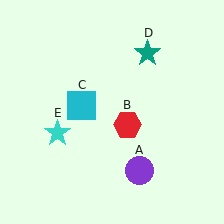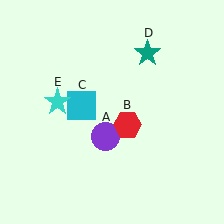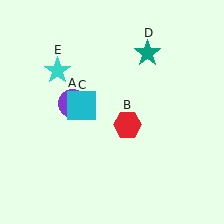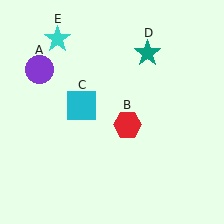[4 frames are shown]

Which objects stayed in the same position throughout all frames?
Red hexagon (object B) and cyan square (object C) and teal star (object D) remained stationary.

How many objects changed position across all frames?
2 objects changed position: purple circle (object A), cyan star (object E).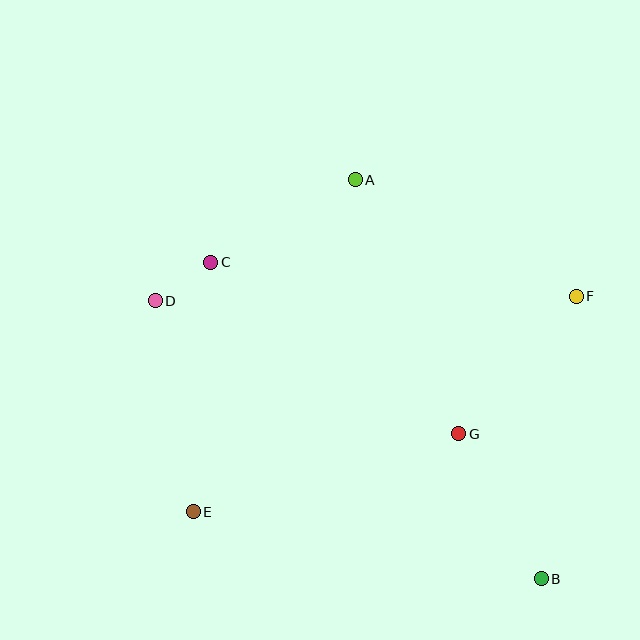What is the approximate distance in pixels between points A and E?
The distance between A and E is approximately 369 pixels.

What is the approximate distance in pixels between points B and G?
The distance between B and G is approximately 167 pixels.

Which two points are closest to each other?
Points C and D are closest to each other.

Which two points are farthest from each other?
Points B and D are farthest from each other.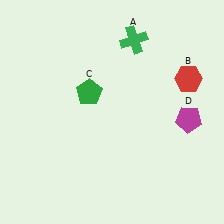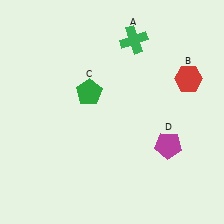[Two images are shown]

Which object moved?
The magenta pentagon (D) moved down.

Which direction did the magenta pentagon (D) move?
The magenta pentagon (D) moved down.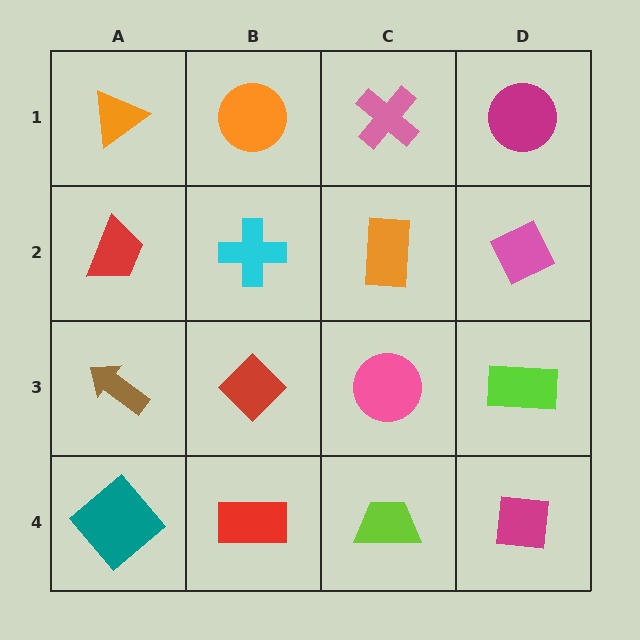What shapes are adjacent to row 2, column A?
An orange triangle (row 1, column A), a brown arrow (row 3, column A), a cyan cross (row 2, column B).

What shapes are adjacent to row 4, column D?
A lime rectangle (row 3, column D), a lime trapezoid (row 4, column C).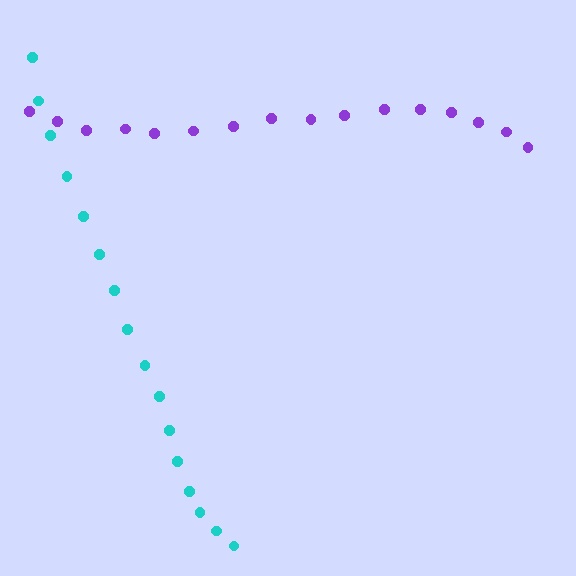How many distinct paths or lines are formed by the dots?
There are 2 distinct paths.